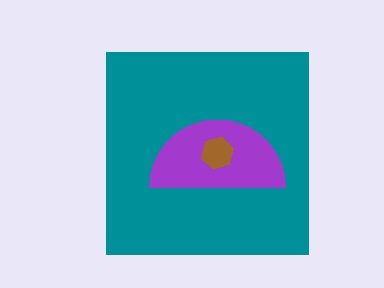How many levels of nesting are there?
3.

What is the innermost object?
The brown hexagon.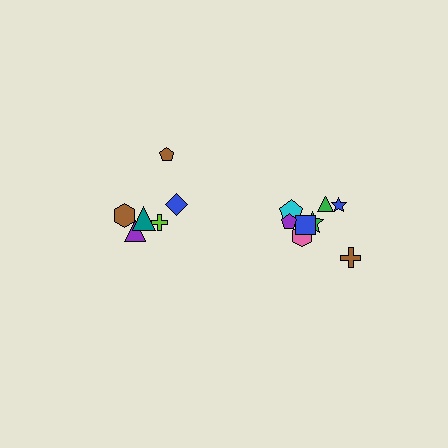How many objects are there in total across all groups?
There are 14 objects.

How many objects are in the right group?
There are 8 objects.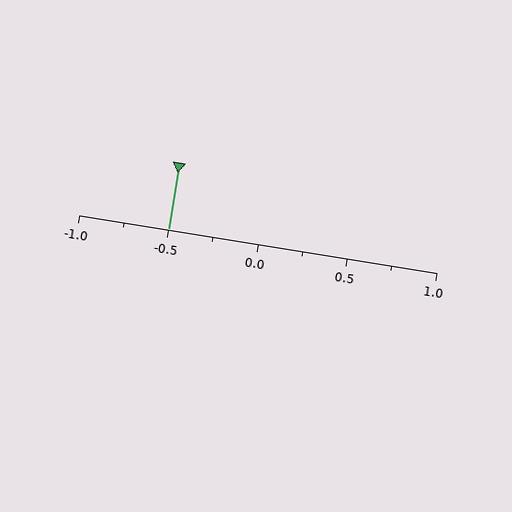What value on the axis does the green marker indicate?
The marker indicates approximately -0.5.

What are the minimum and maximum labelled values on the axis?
The axis runs from -1.0 to 1.0.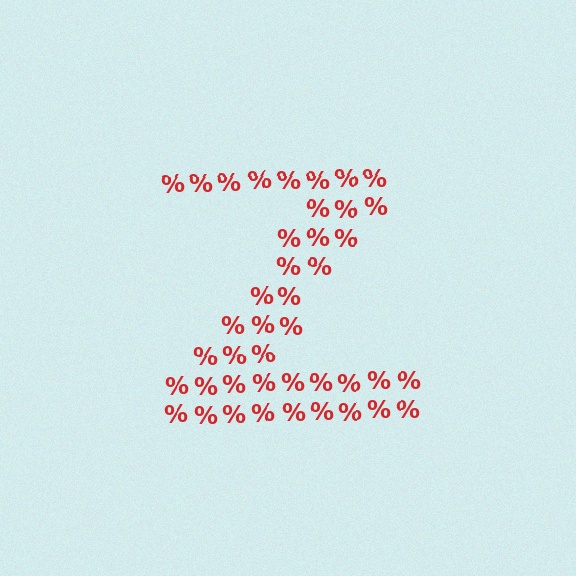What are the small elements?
The small elements are percent signs.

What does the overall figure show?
The overall figure shows the letter Z.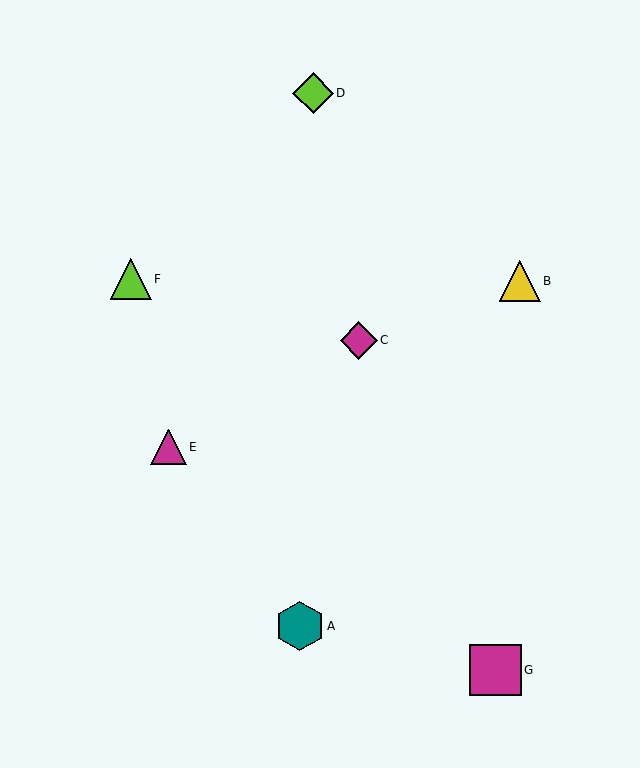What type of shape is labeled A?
Shape A is a teal hexagon.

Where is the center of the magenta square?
The center of the magenta square is at (495, 670).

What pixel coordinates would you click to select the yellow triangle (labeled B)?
Click at (520, 281) to select the yellow triangle B.